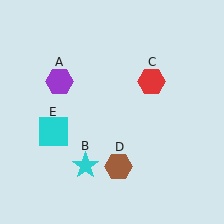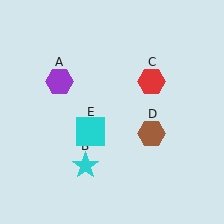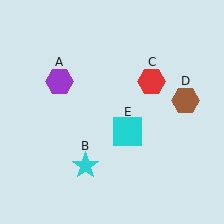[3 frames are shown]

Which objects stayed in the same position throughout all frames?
Purple hexagon (object A) and cyan star (object B) and red hexagon (object C) remained stationary.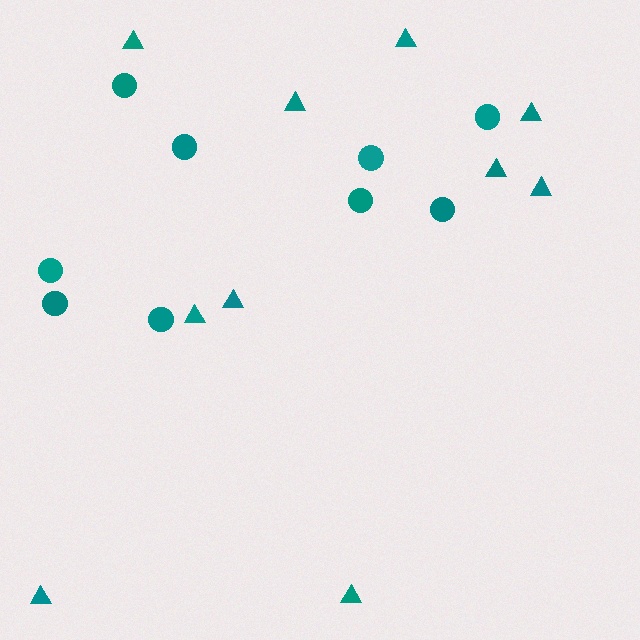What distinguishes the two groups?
There are 2 groups: one group of triangles (10) and one group of circles (9).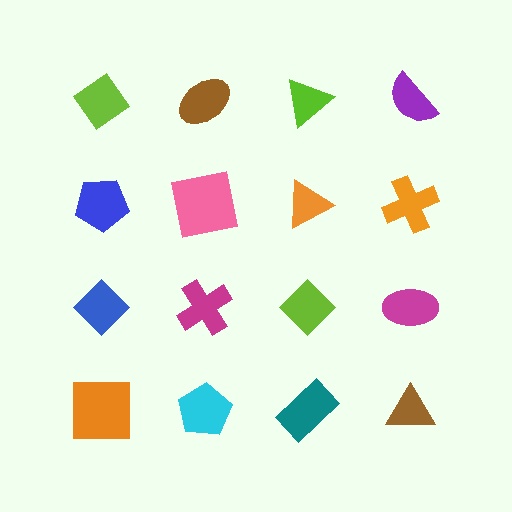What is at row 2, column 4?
An orange cross.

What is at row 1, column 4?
A purple semicircle.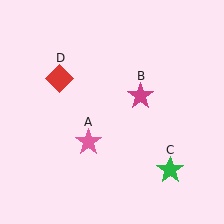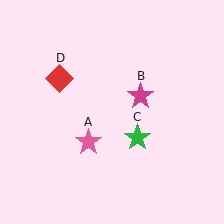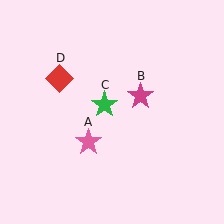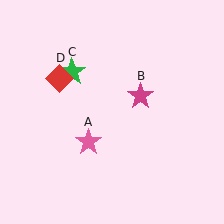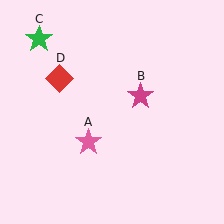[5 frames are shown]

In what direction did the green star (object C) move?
The green star (object C) moved up and to the left.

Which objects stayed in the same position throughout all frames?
Pink star (object A) and magenta star (object B) and red diamond (object D) remained stationary.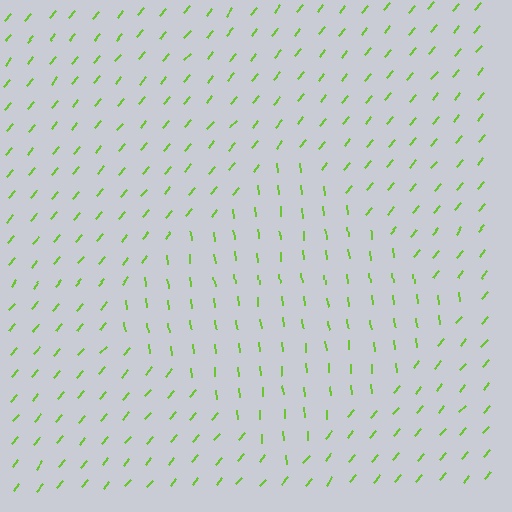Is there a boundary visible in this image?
Yes, there is a texture boundary formed by a change in line orientation.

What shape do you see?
I see a diamond.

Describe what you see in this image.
The image is filled with small lime line segments. A diamond region in the image has lines oriented differently from the surrounding lines, creating a visible texture boundary.